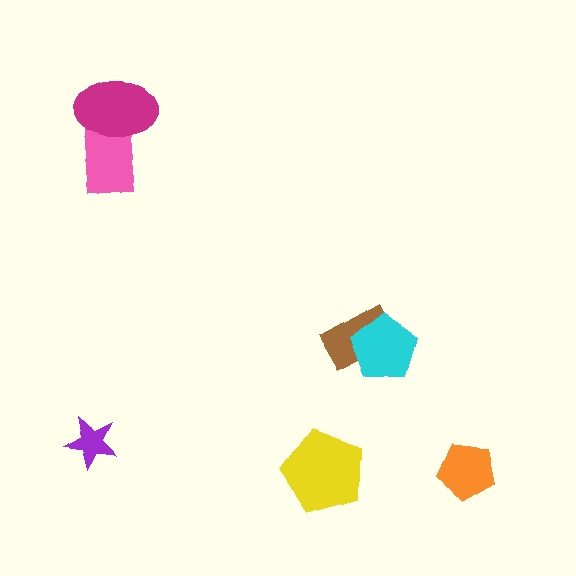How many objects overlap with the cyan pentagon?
1 object overlaps with the cyan pentagon.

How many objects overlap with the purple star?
0 objects overlap with the purple star.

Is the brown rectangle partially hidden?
Yes, it is partially covered by another shape.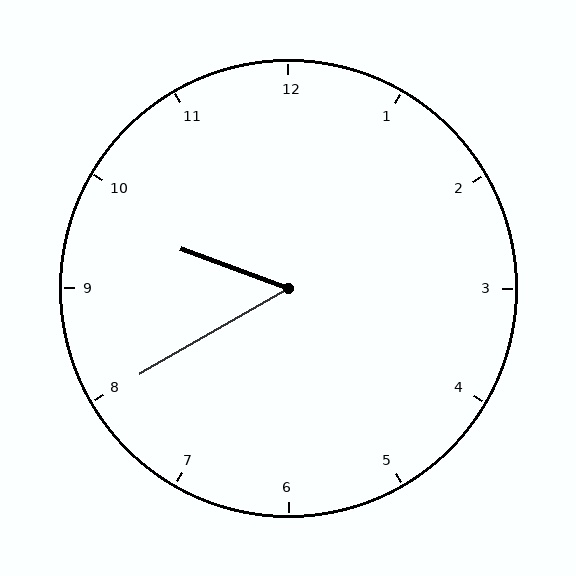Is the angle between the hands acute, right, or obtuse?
It is acute.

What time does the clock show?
9:40.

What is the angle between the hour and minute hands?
Approximately 50 degrees.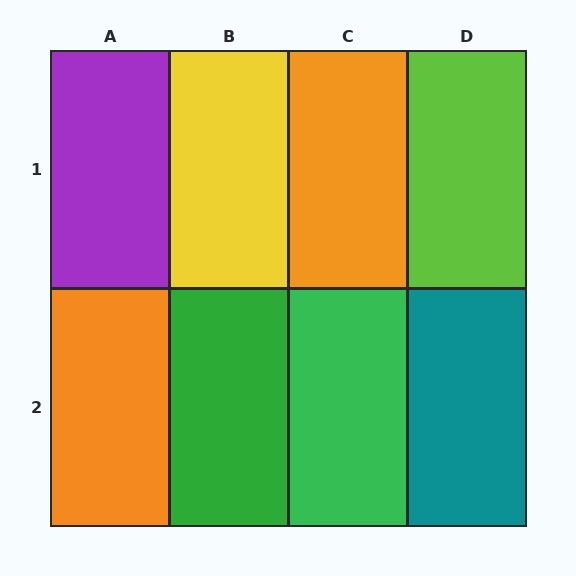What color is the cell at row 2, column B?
Green.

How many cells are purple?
1 cell is purple.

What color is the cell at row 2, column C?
Green.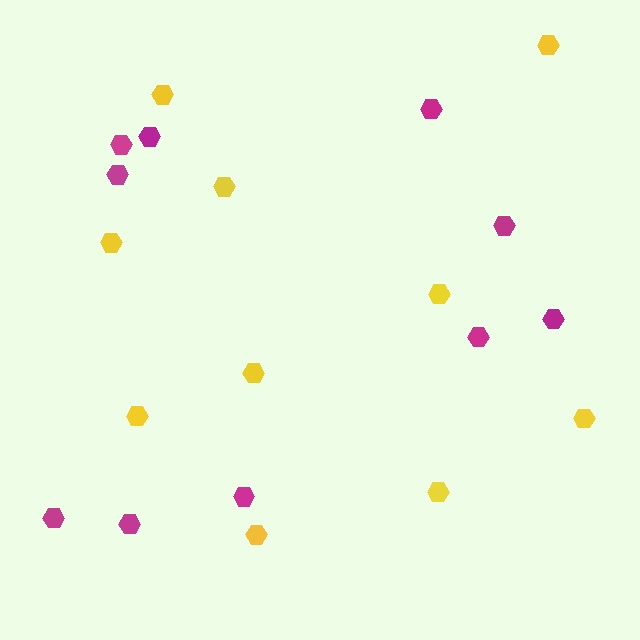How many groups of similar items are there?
There are 2 groups: one group of yellow hexagons (10) and one group of magenta hexagons (10).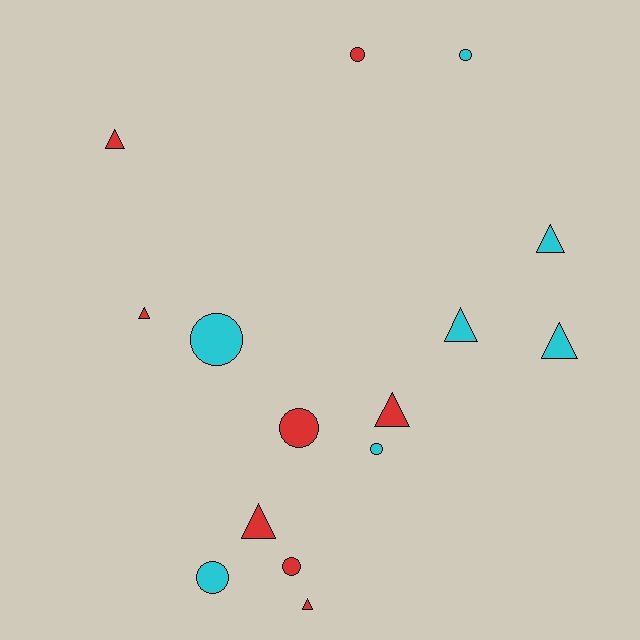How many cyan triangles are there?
There are 3 cyan triangles.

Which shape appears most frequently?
Triangle, with 8 objects.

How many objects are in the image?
There are 15 objects.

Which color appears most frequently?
Red, with 8 objects.